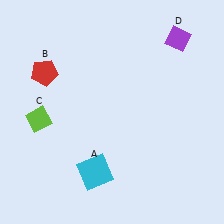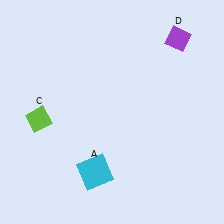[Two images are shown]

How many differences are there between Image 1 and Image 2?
There is 1 difference between the two images.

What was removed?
The red pentagon (B) was removed in Image 2.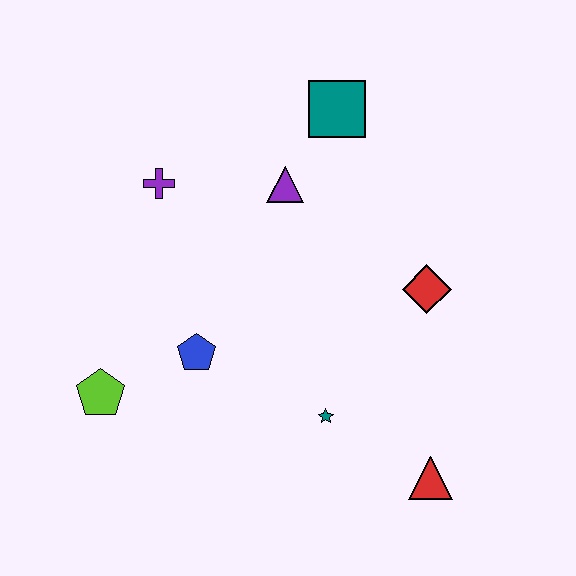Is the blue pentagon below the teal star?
No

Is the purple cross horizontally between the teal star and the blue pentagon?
No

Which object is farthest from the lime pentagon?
The teal square is farthest from the lime pentagon.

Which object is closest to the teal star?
The red triangle is closest to the teal star.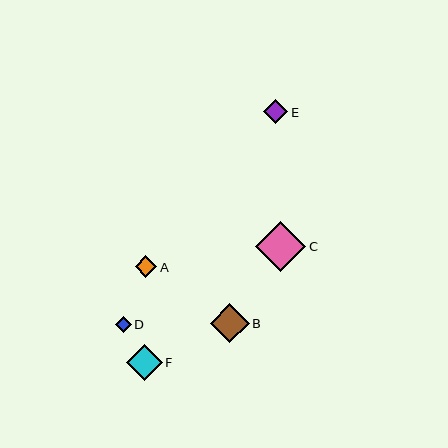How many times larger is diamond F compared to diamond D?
Diamond F is approximately 2.2 times the size of diamond D.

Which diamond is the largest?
Diamond C is the largest with a size of approximately 50 pixels.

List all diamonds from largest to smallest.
From largest to smallest: C, B, F, E, A, D.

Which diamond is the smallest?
Diamond D is the smallest with a size of approximately 16 pixels.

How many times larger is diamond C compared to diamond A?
Diamond C is approximately 2.3 times the size of diamond A.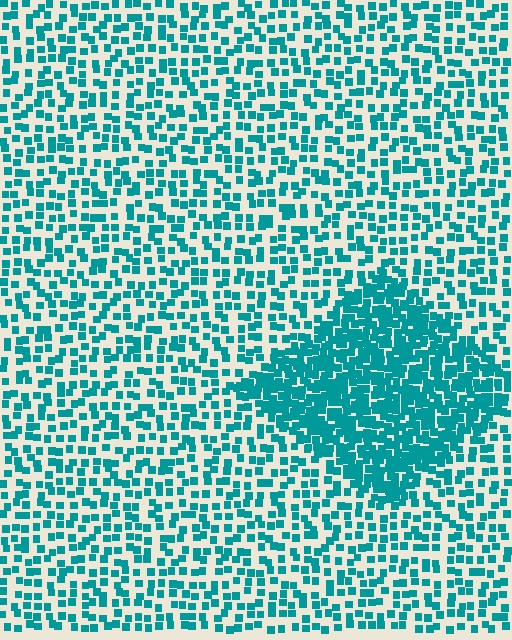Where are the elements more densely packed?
The elements are more densely packed inside the diamond boundary.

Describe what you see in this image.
The image contains small teal elements arranged at two different densities. A diamond-shaped region is visible where the elements are more densely packed than the surrounding area.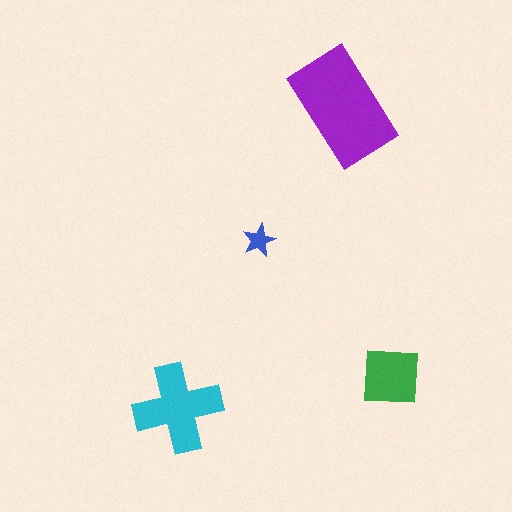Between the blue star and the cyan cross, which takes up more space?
The cyan cross.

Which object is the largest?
The purple rectangle.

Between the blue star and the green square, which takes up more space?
The green square.